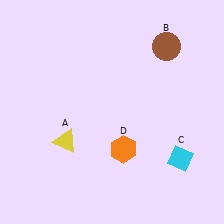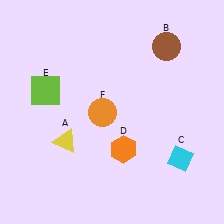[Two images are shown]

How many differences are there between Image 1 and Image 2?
There are 2 differences between the two images.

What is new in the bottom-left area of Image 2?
An orange circle (F) was added in the bottom-left area of Image 2.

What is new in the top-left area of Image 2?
A lime square (E) was added in the top-left area of Image 2.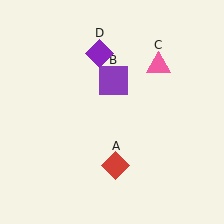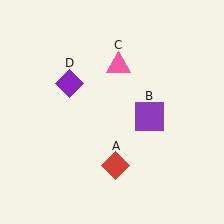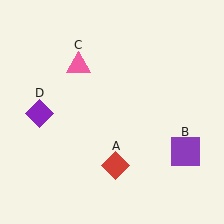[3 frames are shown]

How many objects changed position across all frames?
3 objects changed position: purple square (object B), pink triangle (object C), purple diamond (object D).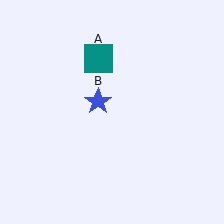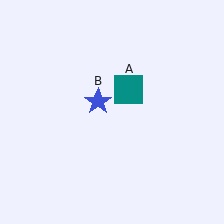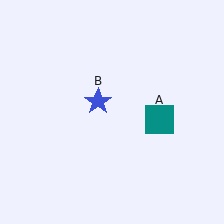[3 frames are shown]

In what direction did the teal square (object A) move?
The teal square (object A) moved down and to the right.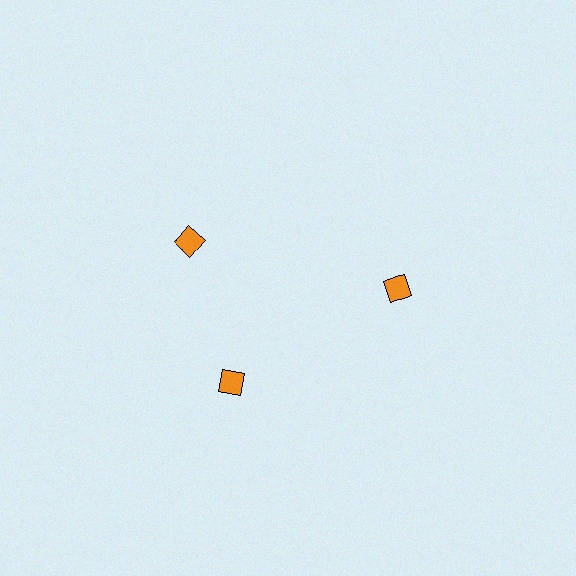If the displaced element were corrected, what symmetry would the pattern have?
It would have 3-fold rotational symmetry — the pattern would map onto itself every 120 degrees.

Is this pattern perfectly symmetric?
No. The 3 orange squares are arranged in a ring, but one element near the 11 o'clock position is rotated out of alignment along the ring, breaking the 3-fold rotational symmetry.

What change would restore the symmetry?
The symmetry would be restored by rotating it back into even spacing with its neighbors so that all 3 squares sit at equal angles and equal distance from the center.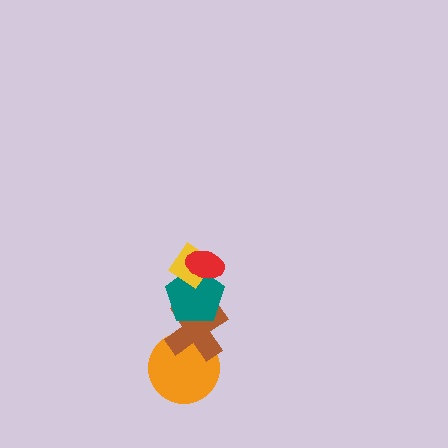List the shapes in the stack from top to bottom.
From top to bottom: the red ellipse, the yellow diamond, the teal pentagon, the brown cross, the orange circle.